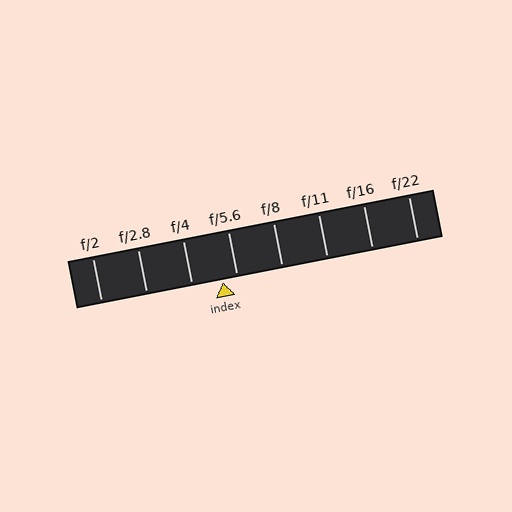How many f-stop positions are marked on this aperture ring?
There are 8 f-stop positions marked.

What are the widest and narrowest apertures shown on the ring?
The widest aperture shown is f/2 and the narrowest is f/22.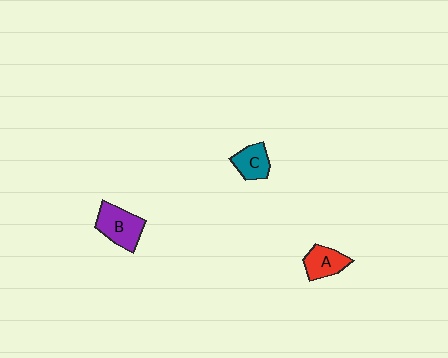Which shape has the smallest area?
Shape C (teal).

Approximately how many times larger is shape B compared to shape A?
Approximately 1.3 times.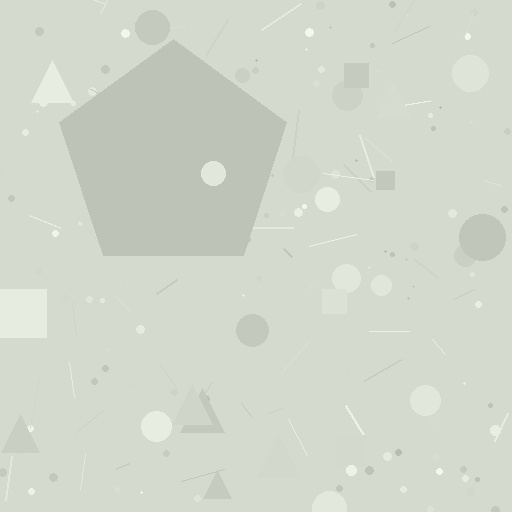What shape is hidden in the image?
A pentagon is hidden in the image.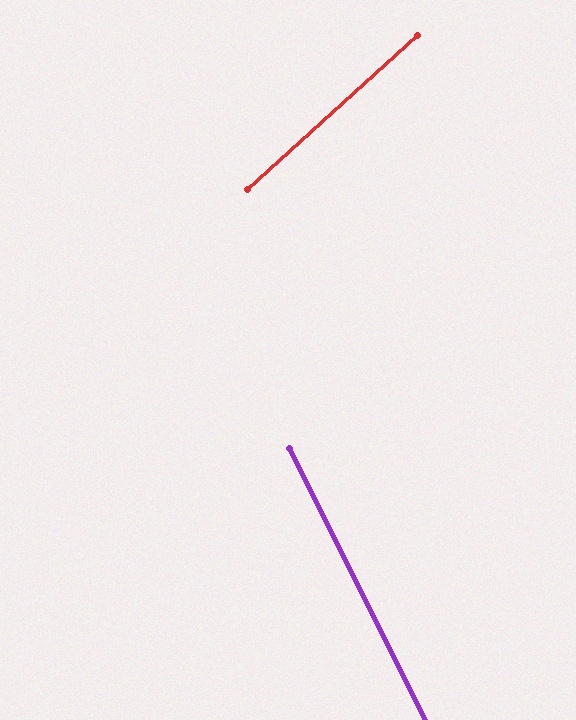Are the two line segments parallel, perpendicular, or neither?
Neither parallel nor perpendicular — they differ by about 74°.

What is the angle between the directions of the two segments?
Approximately 74 degrees.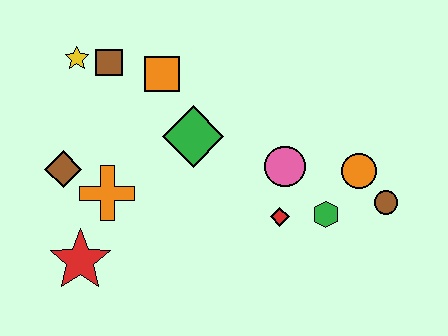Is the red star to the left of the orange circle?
Yes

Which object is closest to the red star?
The orange cross is closest to the red star.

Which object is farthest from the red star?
The brown circle is farthest from the red star.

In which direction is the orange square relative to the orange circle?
The orange square is to the left of the orange circle.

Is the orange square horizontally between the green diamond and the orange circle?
No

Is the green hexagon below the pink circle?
Yes